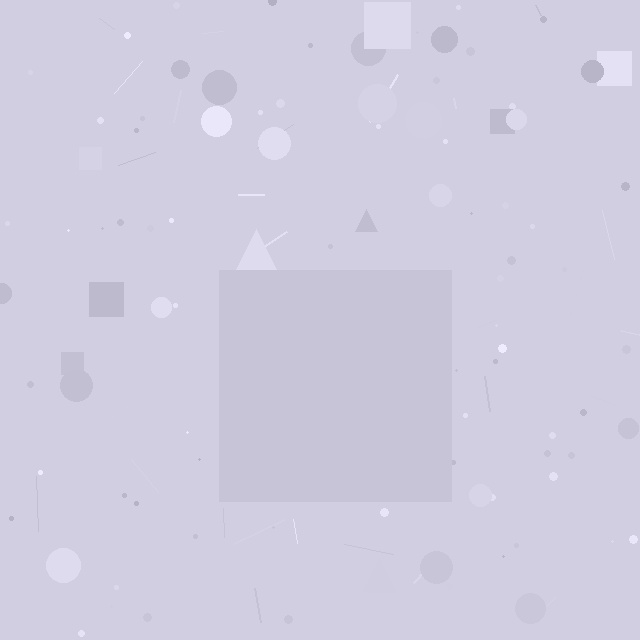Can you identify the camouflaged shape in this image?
The camouflaged shape is a square.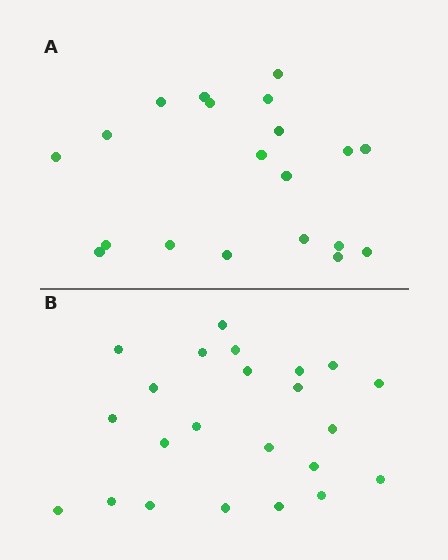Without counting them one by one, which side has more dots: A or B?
Region B (the bottom region) has more dots.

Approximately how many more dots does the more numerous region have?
Region B has just a few more — roughly 2 or 3 more dots than region A.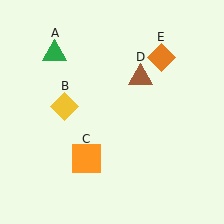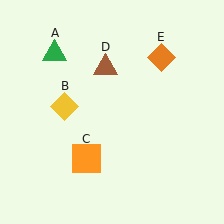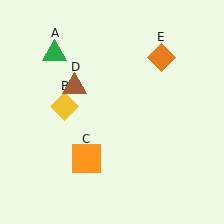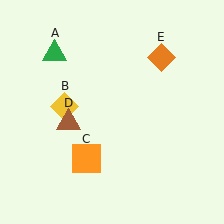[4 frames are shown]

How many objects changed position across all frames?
1 object changed position: brown triangle (object D).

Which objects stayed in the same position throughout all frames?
Green triangle (object A) and yellow diamond (object B) and orange square (object C) and orange diamond (object E) remained stationary.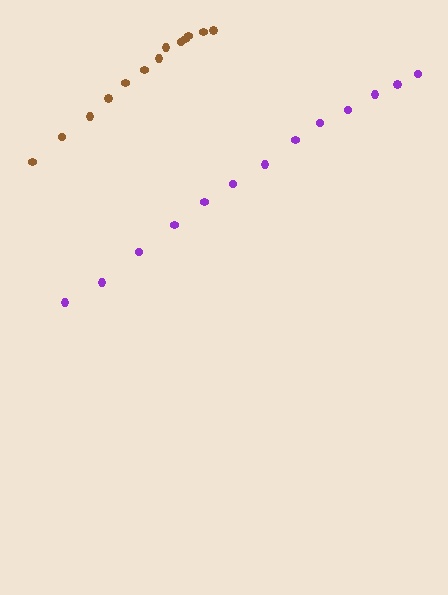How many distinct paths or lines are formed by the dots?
There are 2 distinct paths.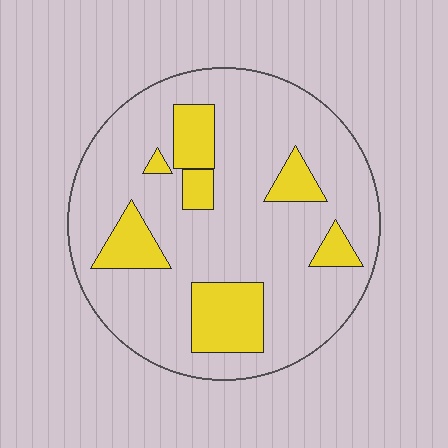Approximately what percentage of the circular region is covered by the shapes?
Approximately 20%.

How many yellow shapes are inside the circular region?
7.